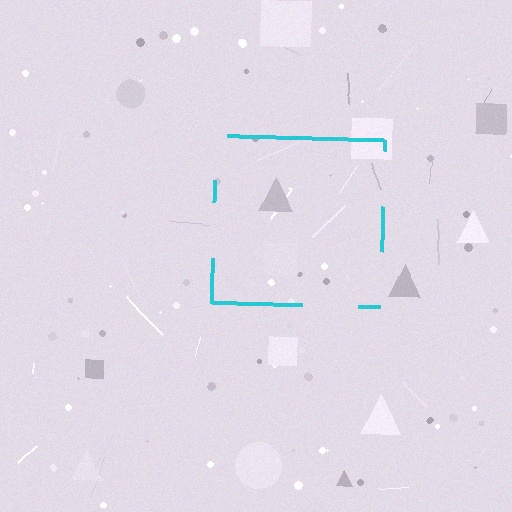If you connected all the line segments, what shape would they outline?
They would outline a square.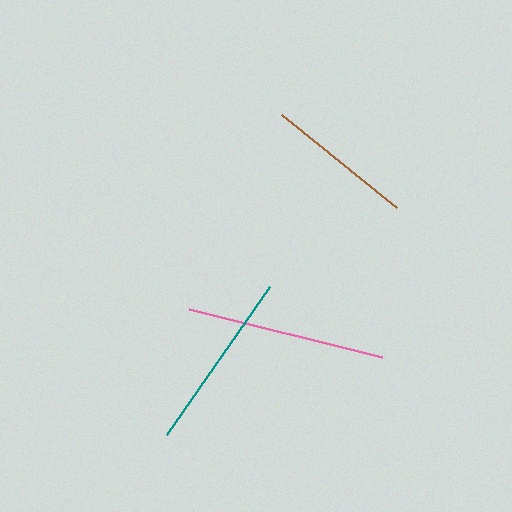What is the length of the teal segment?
The teal segment is approximately 180 pixels long.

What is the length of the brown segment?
The brown segment is approximately 148 pixels long.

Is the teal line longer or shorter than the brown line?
The teal line is longer than the brown line.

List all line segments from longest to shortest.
From longest to shortest: pink, teal, brown.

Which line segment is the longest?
The pink line is the longest at approximately 199 pixels.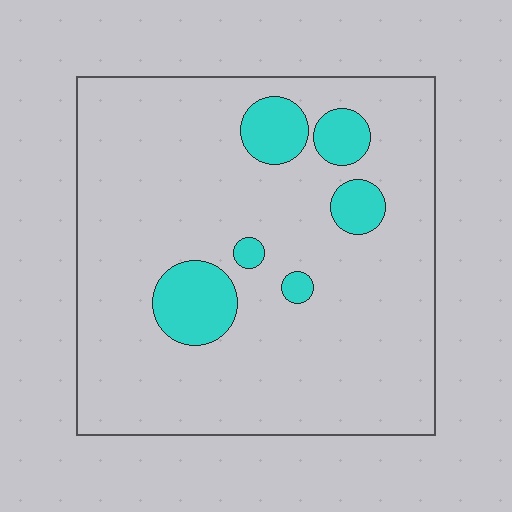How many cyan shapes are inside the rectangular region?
6.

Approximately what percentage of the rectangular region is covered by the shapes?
Approximately 15%.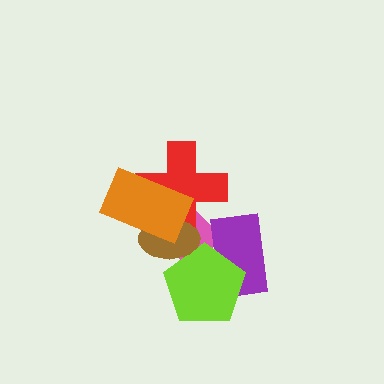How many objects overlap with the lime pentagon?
3 objects overlap with the lime pentagon.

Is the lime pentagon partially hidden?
Yes, it is partially covered by another shape.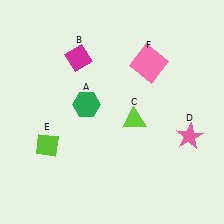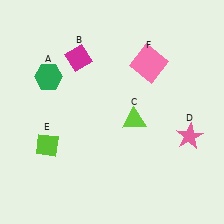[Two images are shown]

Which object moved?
The green hexagon (A) moved left.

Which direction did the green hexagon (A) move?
The green hexagon (A) moved left.